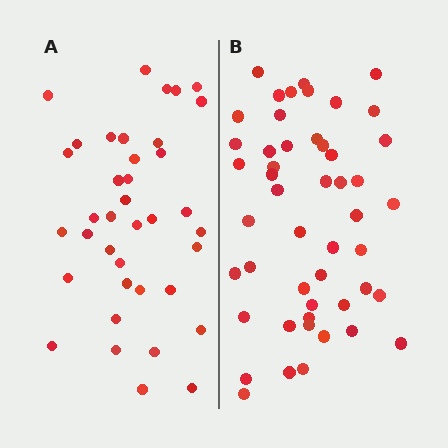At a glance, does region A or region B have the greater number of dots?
Region B (the right region) has more dots.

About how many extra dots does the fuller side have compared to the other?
Region B has roughly 12 or so more dots than region A.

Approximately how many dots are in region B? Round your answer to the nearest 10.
About 50 dots. (The exact count is 49, which rounds to 50.)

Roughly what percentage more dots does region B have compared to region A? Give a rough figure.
About 30% more.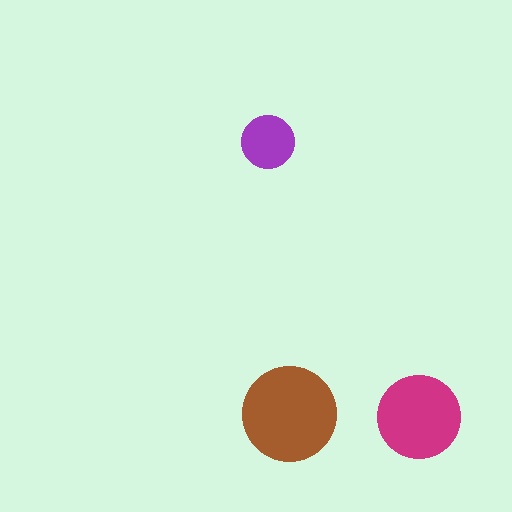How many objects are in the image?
There are 3 objects in the image.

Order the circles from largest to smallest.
the brown one, the magenta one, the purple one.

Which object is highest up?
The purple circle is topmost.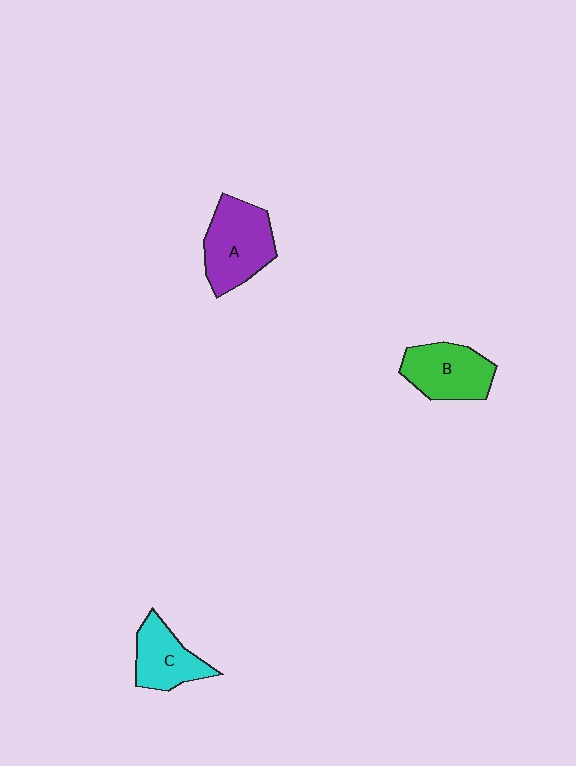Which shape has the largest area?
Shape A (purple).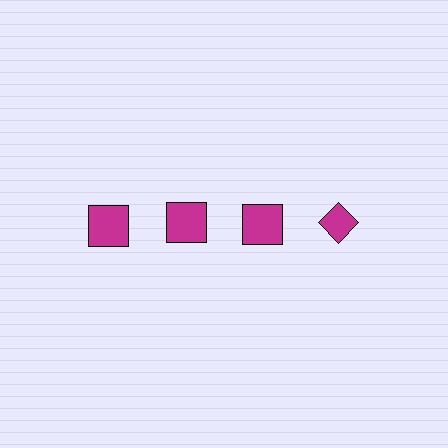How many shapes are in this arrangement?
There are 4 shapes arranged in a grid pattern.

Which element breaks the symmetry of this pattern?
The magenta diamond in the top row, second from right column breaks the symmetry. All other shapes are magenta squares.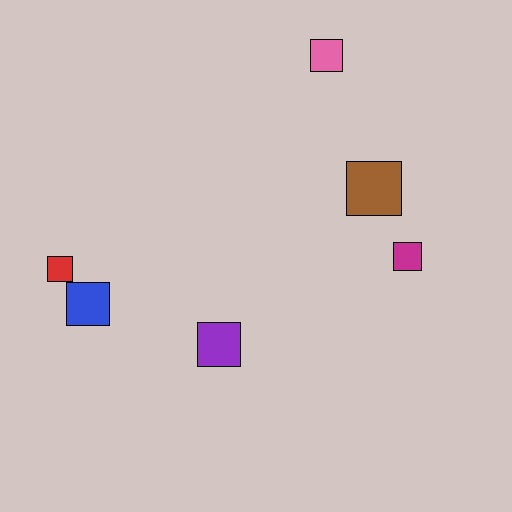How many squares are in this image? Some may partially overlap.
There are 6 squares.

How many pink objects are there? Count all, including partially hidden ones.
There is 1 pink object.